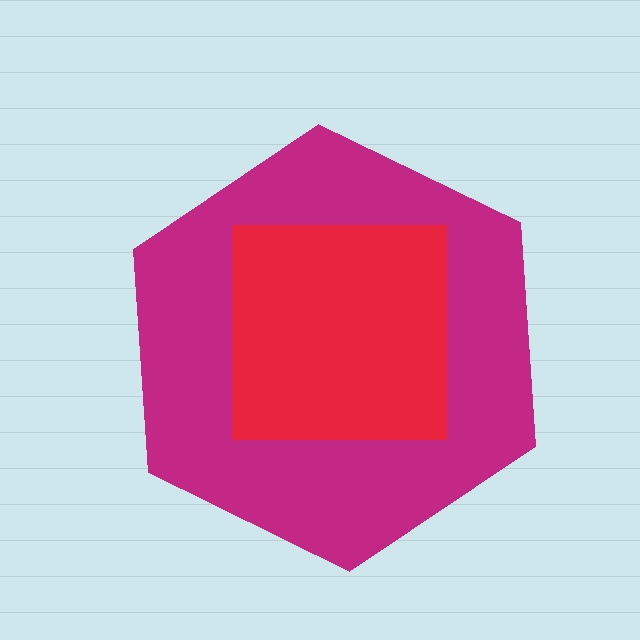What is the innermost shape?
The red square.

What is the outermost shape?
The magenta hexagon.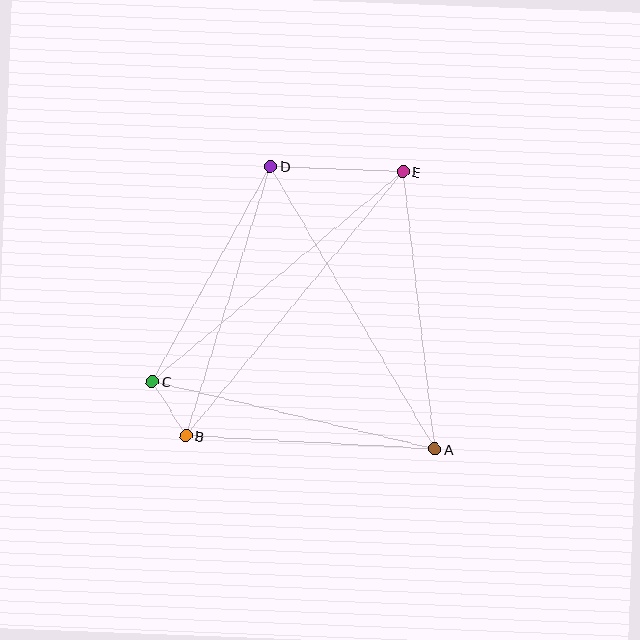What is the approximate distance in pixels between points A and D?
The distance between A and D is approximately 327 pixels.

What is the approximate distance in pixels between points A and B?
The distance between A and B is approximately 250 pixels.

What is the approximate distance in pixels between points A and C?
The distance between A and C is approximately 291 pixels.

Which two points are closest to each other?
Points B and C are closest to each other.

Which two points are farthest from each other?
Points B and E are farthest from each other.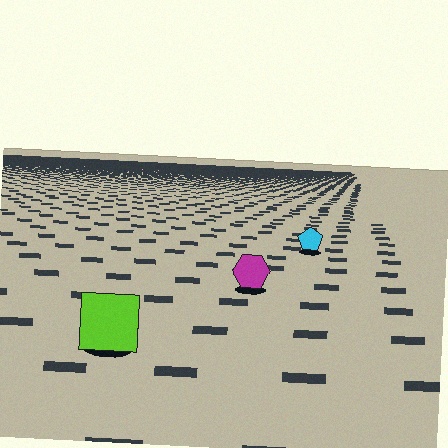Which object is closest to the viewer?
The lime square is closest. The texture marks near it are larger and more spread out.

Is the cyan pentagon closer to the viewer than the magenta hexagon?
No. The magenta hexagon is closer — you can tell from the texture gradient: the ground texture is coarser near it.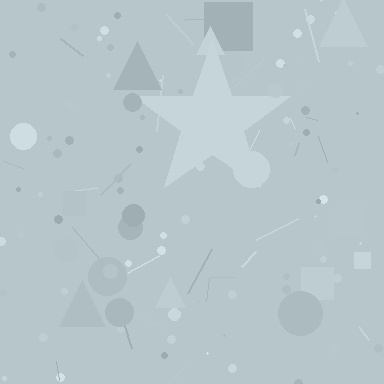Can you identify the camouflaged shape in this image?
The camouflaged shape is a star.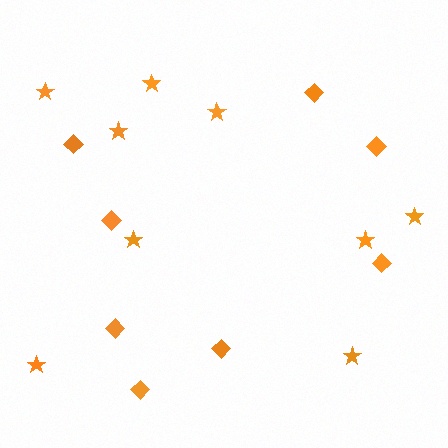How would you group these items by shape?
There are 2 groups: one group of stars (9) and one group of diamonds (8).